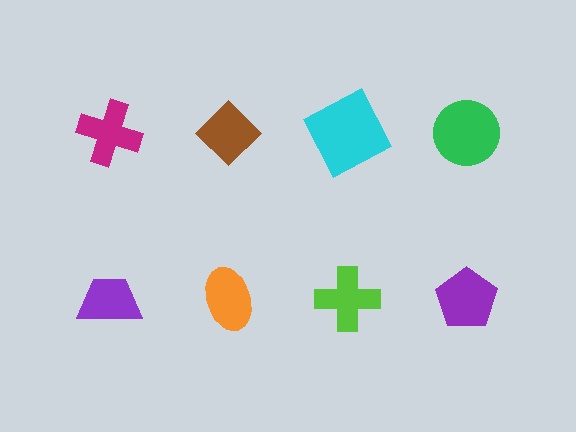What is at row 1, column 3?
A cyan square.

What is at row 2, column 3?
A lime cross.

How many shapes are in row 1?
4 shapes.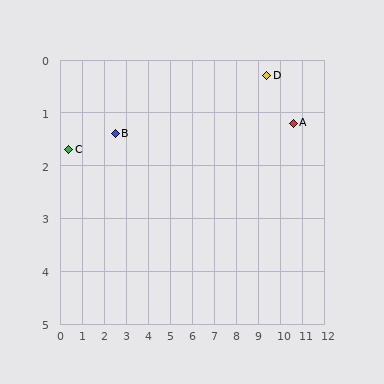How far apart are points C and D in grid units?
Points C and D are about 9.1 grid units apart.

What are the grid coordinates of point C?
Point C is at approximately (0.4, 1.7).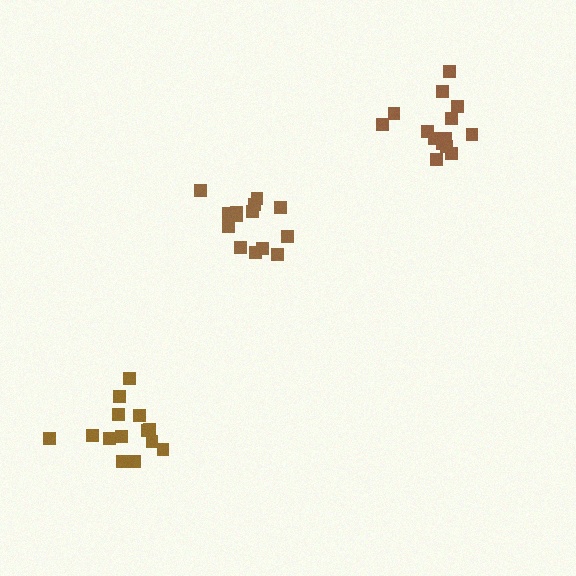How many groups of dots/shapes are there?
There are 3 groups.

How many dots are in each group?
Group 1: 14 dots, Group 2: 14 dots, Group 3: 14 dots (42 total).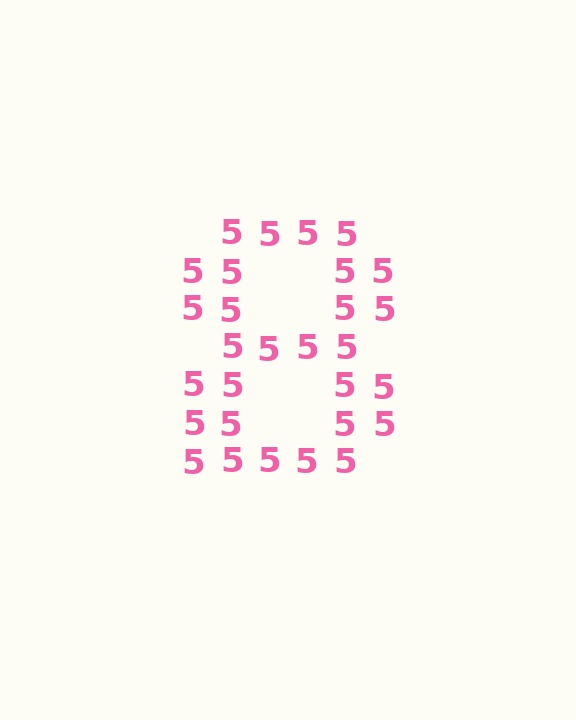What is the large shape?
The large shape is the digit 8.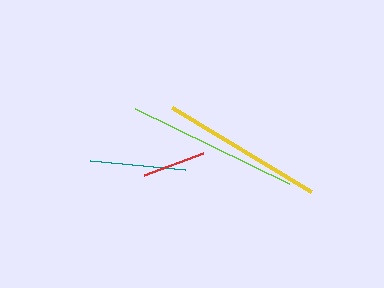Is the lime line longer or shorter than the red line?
The lime line is longer than the red line.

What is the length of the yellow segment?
The yellow segment is approximately 162 pixels long.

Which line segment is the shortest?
The red line is the shortest at approximately 63 pixels.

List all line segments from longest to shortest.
From longest to shortest: lime, yellow, teal, red.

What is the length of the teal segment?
The teal segment is approximately 96 pixels long.